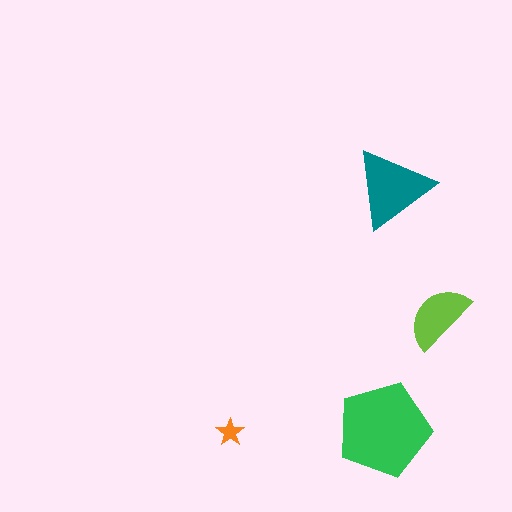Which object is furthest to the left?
The orange star is leftmost.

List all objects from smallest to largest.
The orange star, the lime semicircle, the teal triangle, the green pentagon.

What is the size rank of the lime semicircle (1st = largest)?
3rd.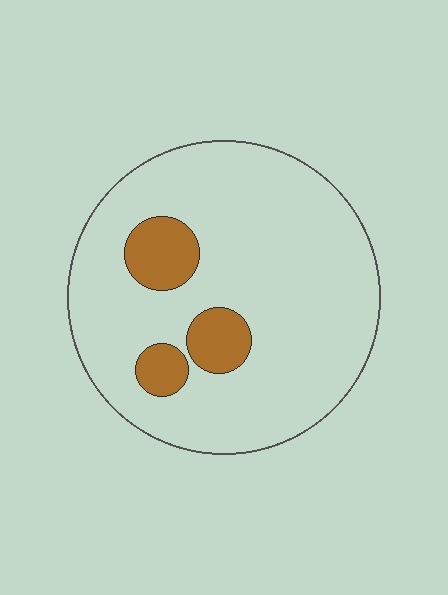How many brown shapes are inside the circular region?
3.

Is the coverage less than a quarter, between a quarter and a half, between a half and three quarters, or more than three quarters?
Less than a quarter.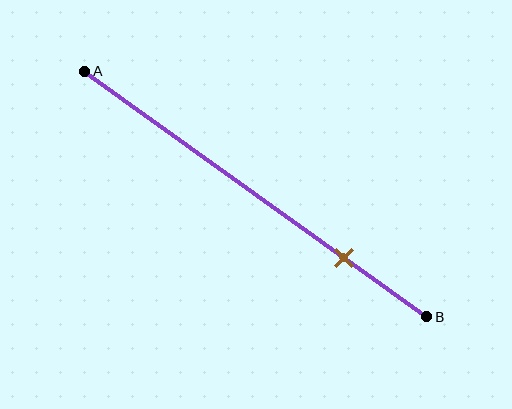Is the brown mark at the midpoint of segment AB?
No, the mark is at about 75% from A, not at the 50% midpoint.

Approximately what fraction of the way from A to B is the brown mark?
The brown mark is approximately 75% of the way from A to B.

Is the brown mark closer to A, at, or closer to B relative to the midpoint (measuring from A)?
The brown mark is closer to point B than the midpoint of segment AB.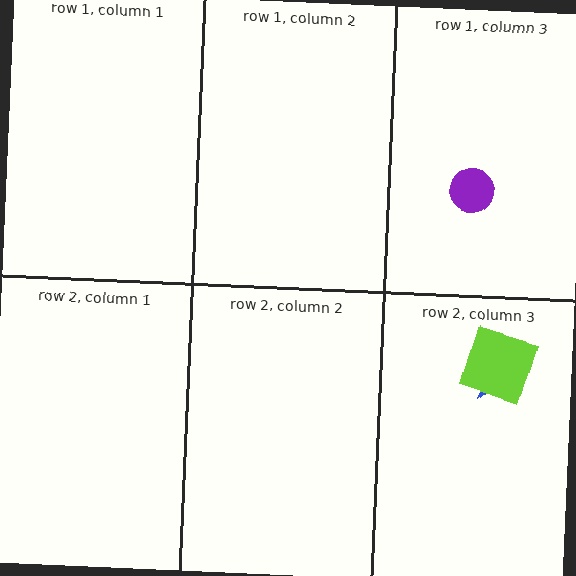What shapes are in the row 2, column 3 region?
The blue star, the lime square.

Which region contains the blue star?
The row 2, column 3 region.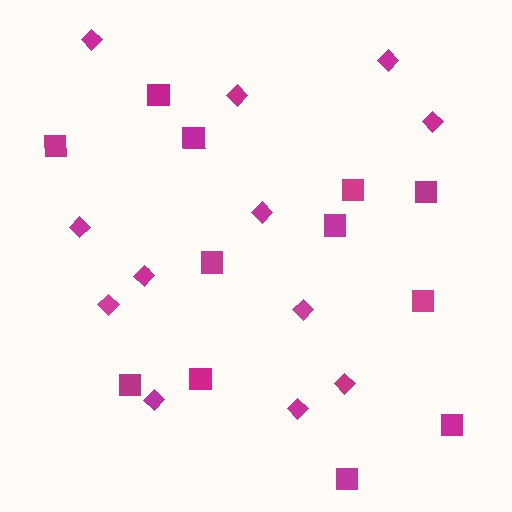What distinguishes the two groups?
There are 2 groups: one group of diamonds (12) and one group of squares (12).